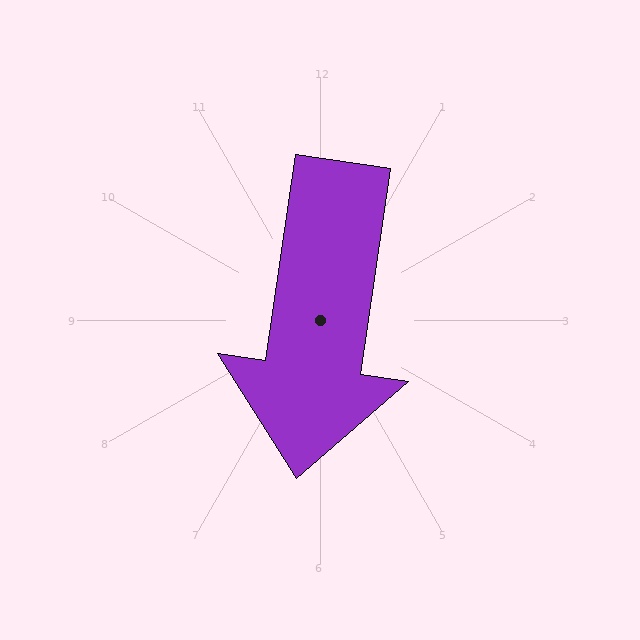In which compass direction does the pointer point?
South.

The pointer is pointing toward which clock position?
Roughly 6 o'clock.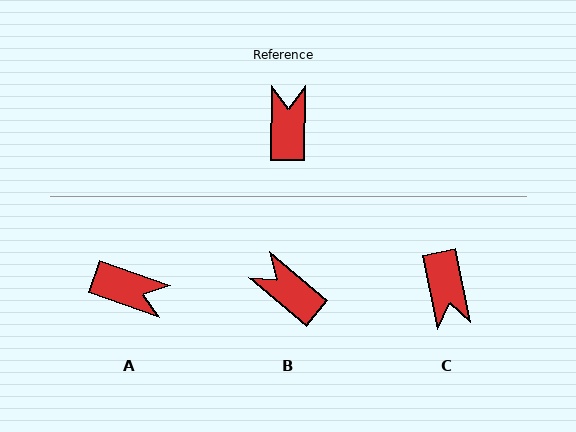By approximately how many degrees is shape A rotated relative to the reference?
Approximately 109 degrees clockwise.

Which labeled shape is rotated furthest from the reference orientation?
C, about 168 degrees away.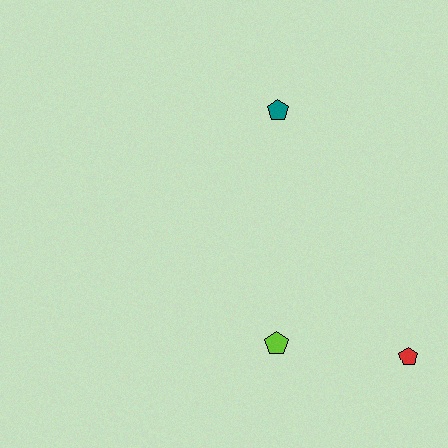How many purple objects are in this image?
There are no purple objects.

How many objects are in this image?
There are 3 objects.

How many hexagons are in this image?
There are no hexagons.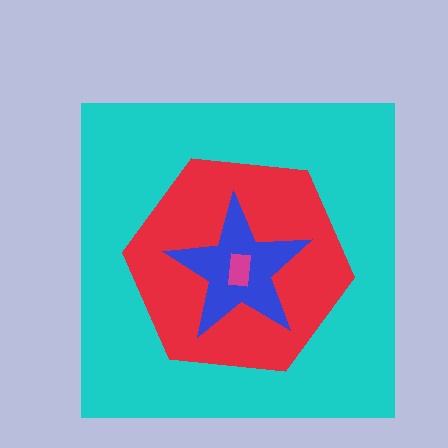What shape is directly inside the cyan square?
The red hexagon.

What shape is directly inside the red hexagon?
The blue star.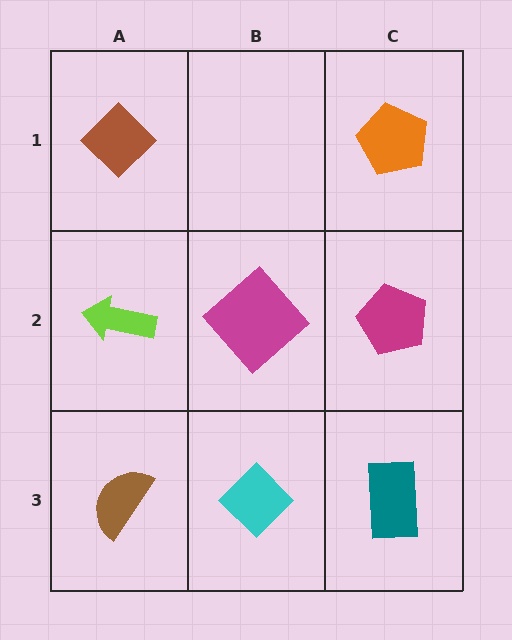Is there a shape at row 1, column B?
No, that cell is empty.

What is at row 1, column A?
A brown diamond.